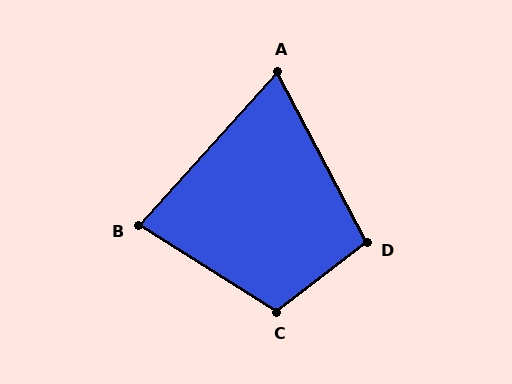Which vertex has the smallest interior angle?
A, at approximately 70 degrees.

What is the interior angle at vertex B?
Approximately 80 degrees (acute).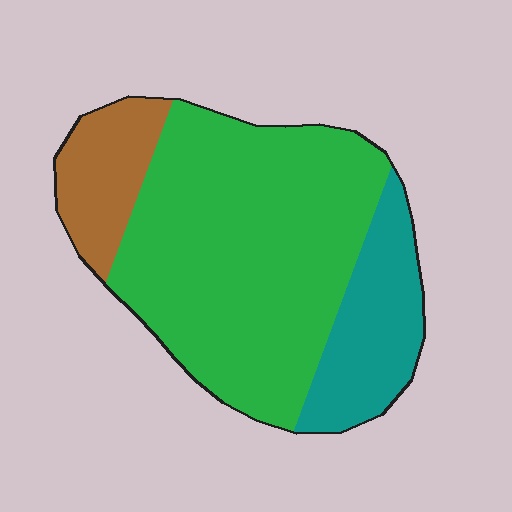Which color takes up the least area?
Brown, at roughly 15%.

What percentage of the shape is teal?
Teal covers 20% of the shape.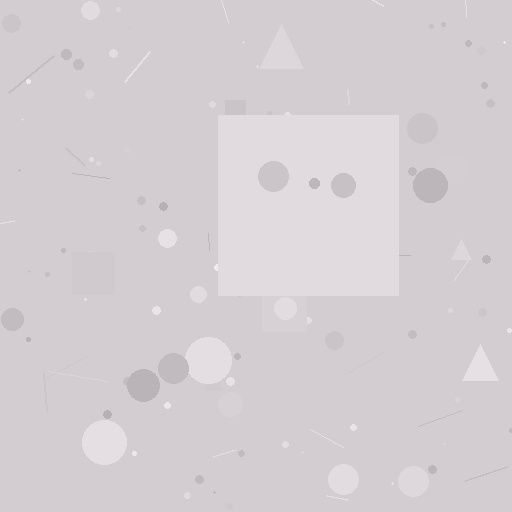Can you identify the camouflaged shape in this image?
The camouflaged shape is a square.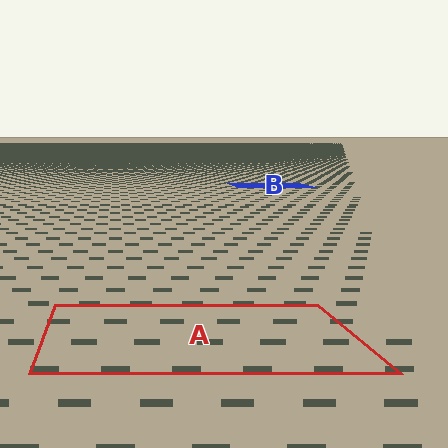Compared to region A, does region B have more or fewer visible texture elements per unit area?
Region B has more texture elements per unit area — they are packed more densely because it is farther away.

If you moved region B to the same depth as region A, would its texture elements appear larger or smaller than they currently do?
They would appear larger. At a closer depth, the same texture elements are projected at a bigger on-screen size.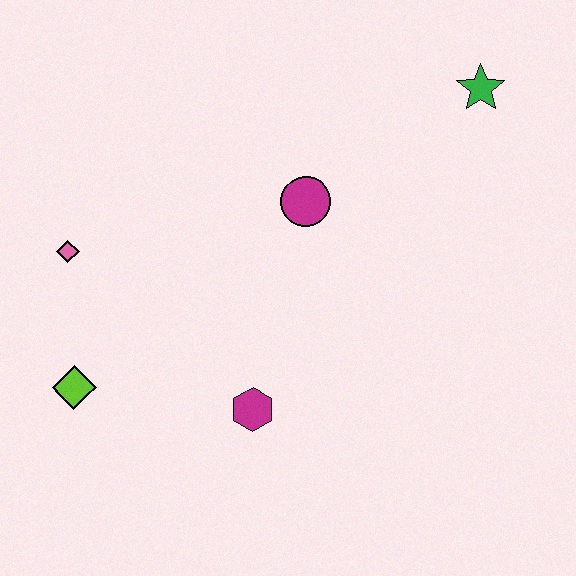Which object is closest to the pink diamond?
The lime diamond is closest to the pink diamond.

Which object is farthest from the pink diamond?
The green star is farthest from the pink diamond.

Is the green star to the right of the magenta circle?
Yes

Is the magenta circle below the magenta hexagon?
No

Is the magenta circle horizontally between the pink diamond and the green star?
Yes